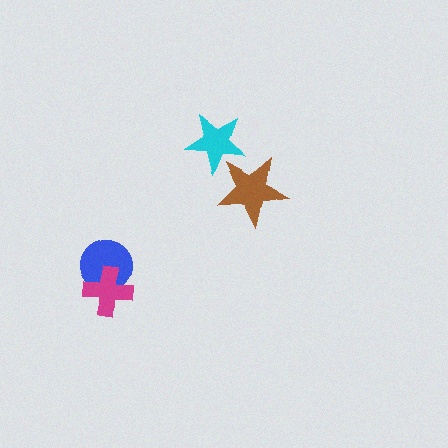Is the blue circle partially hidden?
Yes, it is partially covered by another shape.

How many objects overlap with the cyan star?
1 object overlaps with the cyan star.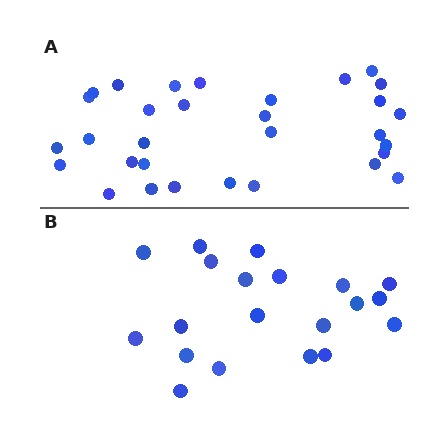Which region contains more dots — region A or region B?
Region A (the top region) has more dots.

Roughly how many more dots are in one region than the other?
Region A has roughly 12 or so more dots than region B.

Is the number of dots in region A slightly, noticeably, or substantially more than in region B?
Region A has substantially more. The ratio is roughly 1.6 to 1.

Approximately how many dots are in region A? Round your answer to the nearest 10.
About 30 dots. (The exact count is 31, which rounds to 30.)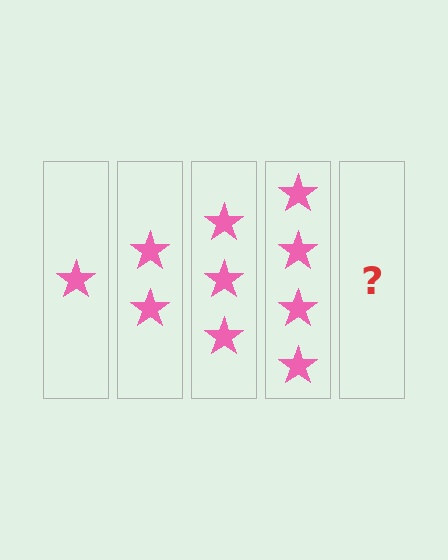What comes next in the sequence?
The next element should be 5 stars.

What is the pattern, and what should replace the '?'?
The pattern is that each step adds one more star. The '?' should be 5 stars.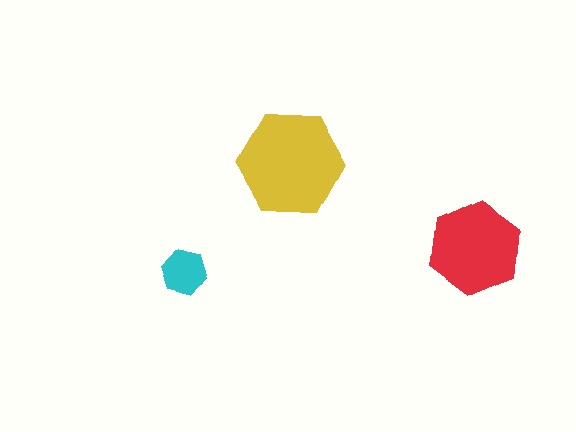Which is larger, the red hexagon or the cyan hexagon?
The red one.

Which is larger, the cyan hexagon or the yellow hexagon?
The yellow one.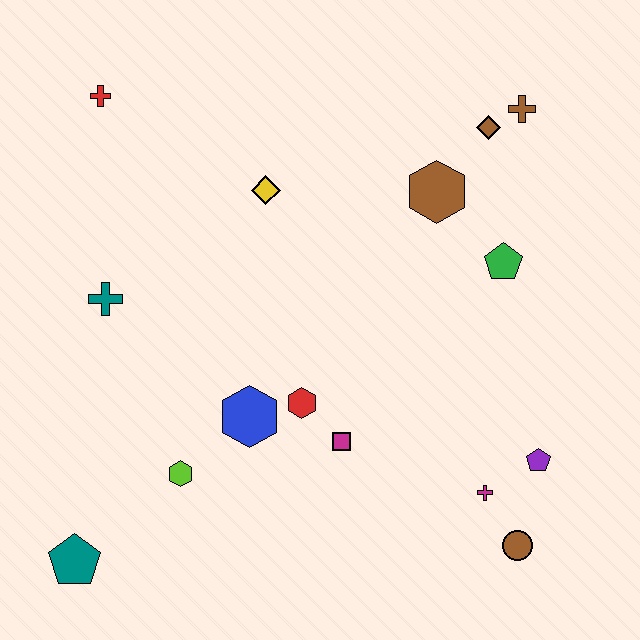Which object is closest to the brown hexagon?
The brown diamond is closest to the brown hexagon.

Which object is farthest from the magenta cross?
The red cross is farthest from the magenta cross.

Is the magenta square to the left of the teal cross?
No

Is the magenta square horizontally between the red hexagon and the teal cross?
No